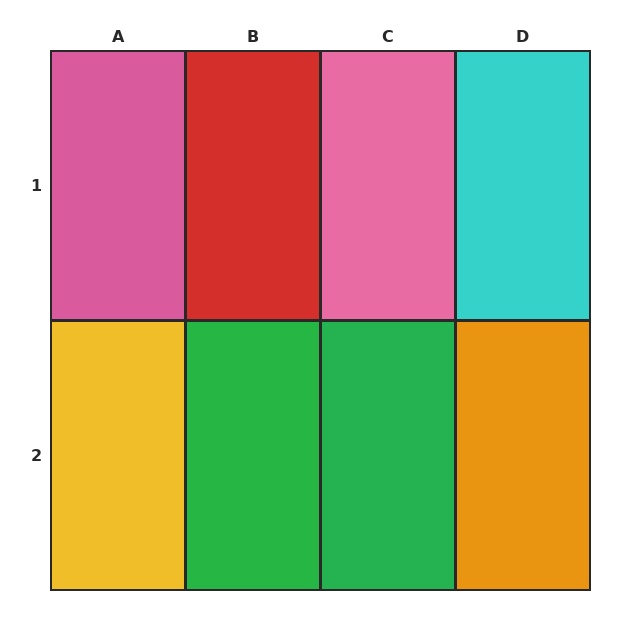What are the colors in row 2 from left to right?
Yellow, green, green, orange.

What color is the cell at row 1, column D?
Cyan.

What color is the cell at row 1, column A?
Pink.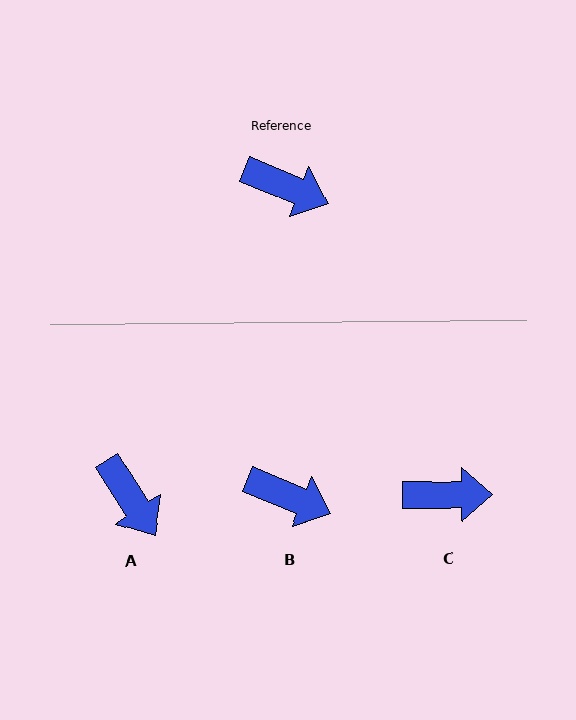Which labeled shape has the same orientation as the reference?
B.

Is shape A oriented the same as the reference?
No, it is off by about 35 degrees.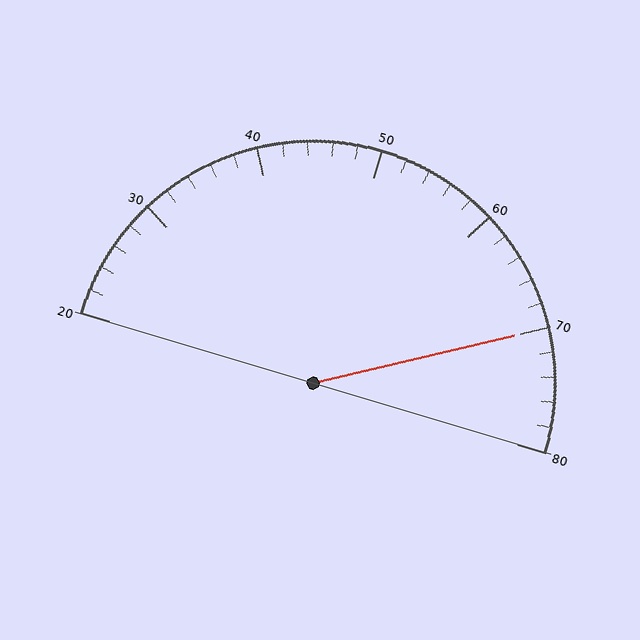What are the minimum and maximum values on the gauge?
The gauge ranges from 20 to 80.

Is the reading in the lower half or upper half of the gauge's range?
The reading is in the upper half of the range (20 to 80).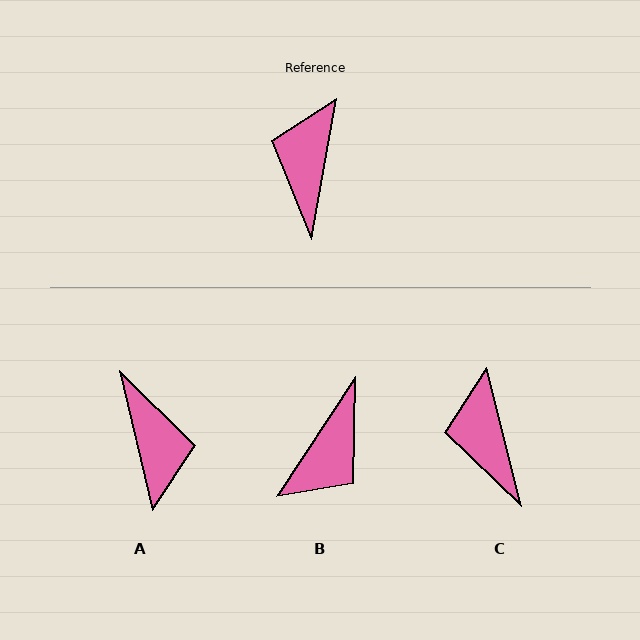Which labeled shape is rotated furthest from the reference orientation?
B, about 157 degrees away.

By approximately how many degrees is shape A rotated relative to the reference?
Approximately 157 degrees clockwise.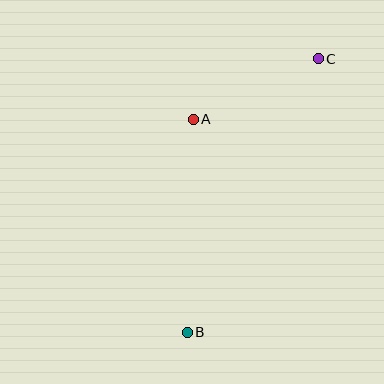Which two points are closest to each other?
Points A and C are closest to each other.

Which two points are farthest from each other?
Points B and C are farthest from each other.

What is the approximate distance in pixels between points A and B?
The distance between A and B is approximately 213 pixels.